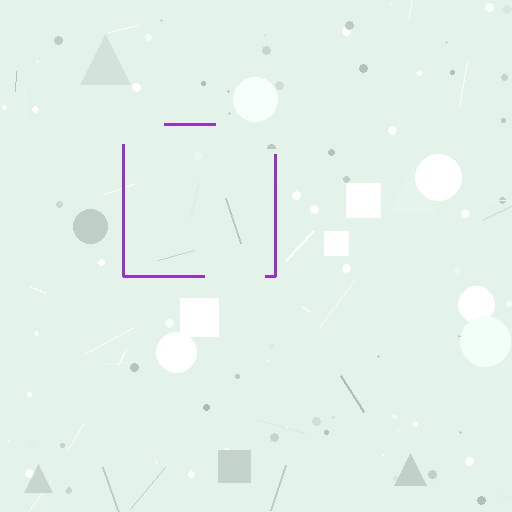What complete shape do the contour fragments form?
The contour fragments form a square.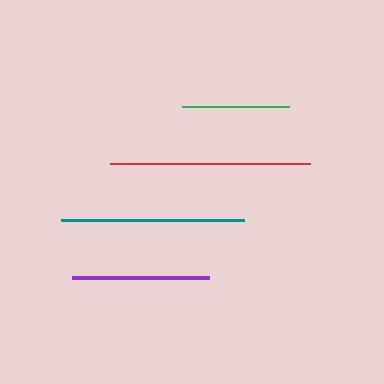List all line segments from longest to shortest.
From longest to shortest: red, teal, purple, green.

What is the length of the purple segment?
The purple segment is approximately 137 pixels long.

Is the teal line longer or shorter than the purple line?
The teal line is longer than the purple line.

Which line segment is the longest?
The red line is the longest at approximately 199 pixels.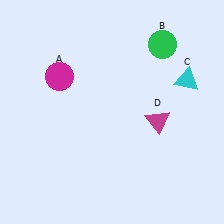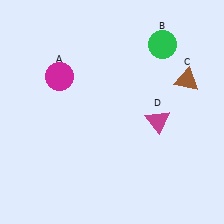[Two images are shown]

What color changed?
The triangle (C) changed from cyan in Image 1 to brown in Image 2.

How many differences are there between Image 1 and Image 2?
There is 1 difference between the two images.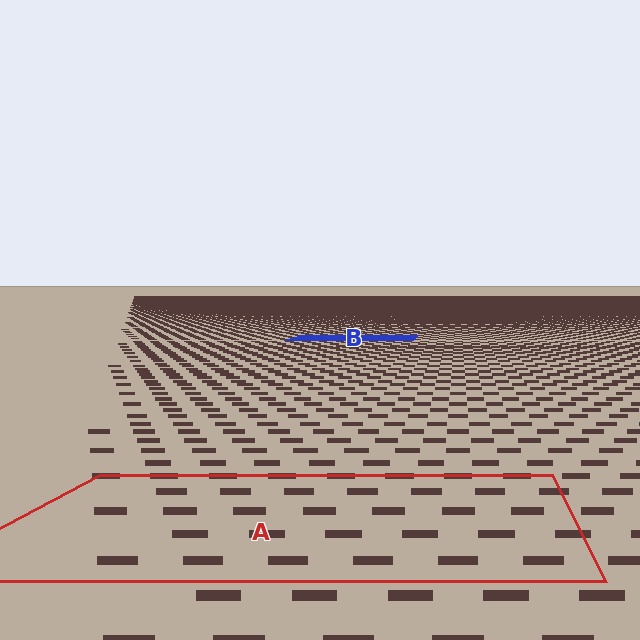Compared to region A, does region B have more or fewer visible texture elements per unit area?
Region B has more texture elements per unit area — they are packed more densely because it is farther away.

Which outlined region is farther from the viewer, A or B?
Region B is farther from the viewer — the texture elements inside it appear smaller and more densely packed.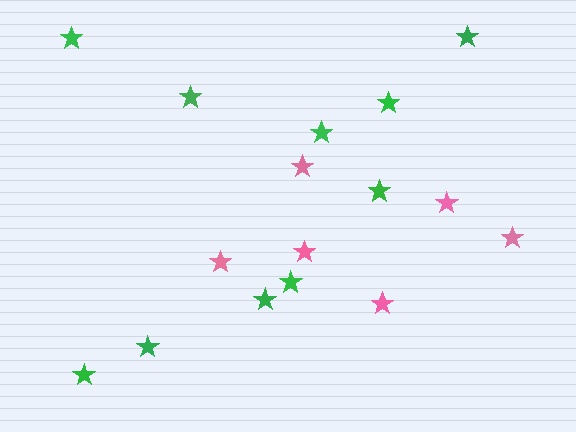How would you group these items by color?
There are 2 groups: one group of green stars (10) and one group of pink stars (6).